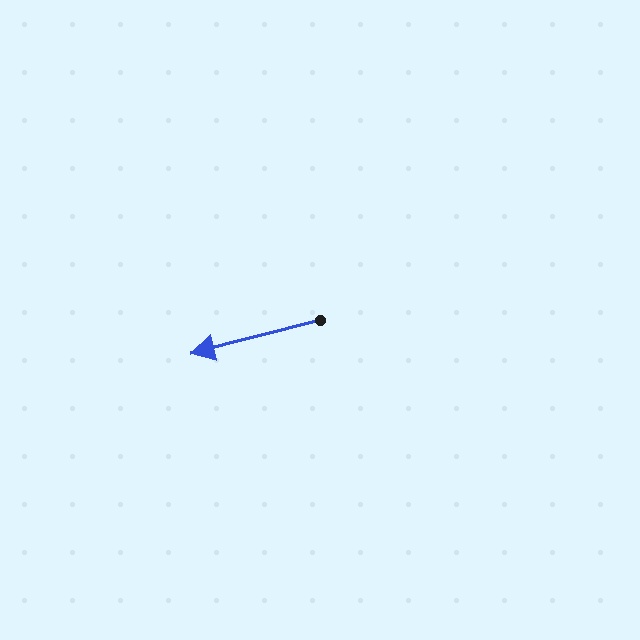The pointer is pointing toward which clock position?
Roughly 9 o'clock.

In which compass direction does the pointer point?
West.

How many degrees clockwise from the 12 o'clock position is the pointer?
Approximately 256 degrees.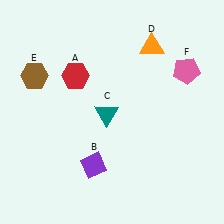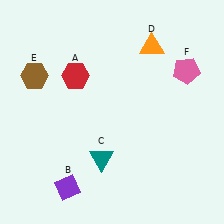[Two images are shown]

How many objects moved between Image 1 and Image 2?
2 objects moved between the two images.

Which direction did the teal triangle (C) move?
The teal triangle (C) moved down.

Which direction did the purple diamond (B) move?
The purple diamond (B) moved left.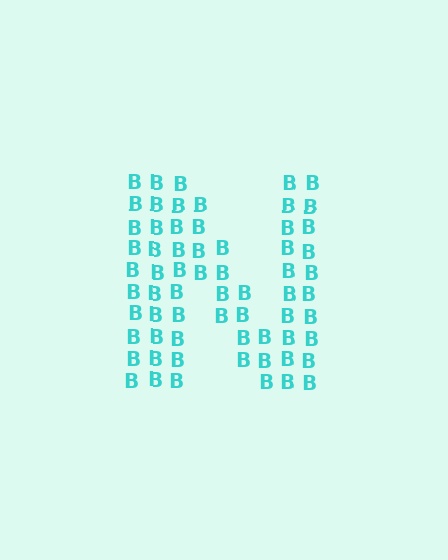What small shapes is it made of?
It is made of small letter B's.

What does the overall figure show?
The overall figure shows the letter N.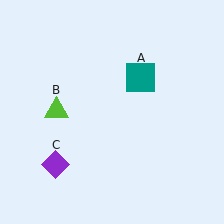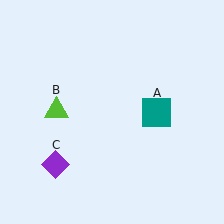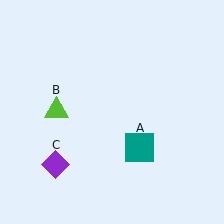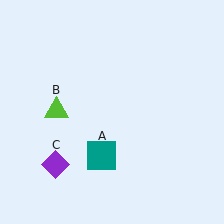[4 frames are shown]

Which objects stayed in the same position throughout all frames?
Lime triangle (object B) and purple diamond (object C) remained stationary.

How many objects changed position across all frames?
1 object changed position: teal square (object A).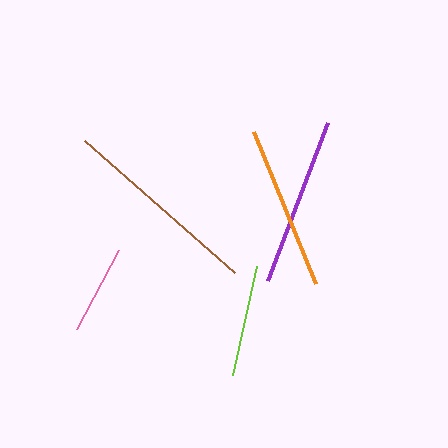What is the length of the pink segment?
The pink segment is approximately 90 pixels long.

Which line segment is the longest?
The brown line is the longest at approximately 199 pixels.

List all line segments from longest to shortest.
From longest to shortest: brown, purple, orange, lime, pink.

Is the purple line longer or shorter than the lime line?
The purple line is longer than the lime line.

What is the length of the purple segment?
The purple segment is approximately 169 pixels long.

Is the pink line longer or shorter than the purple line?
The purple line is longer than the pink line.